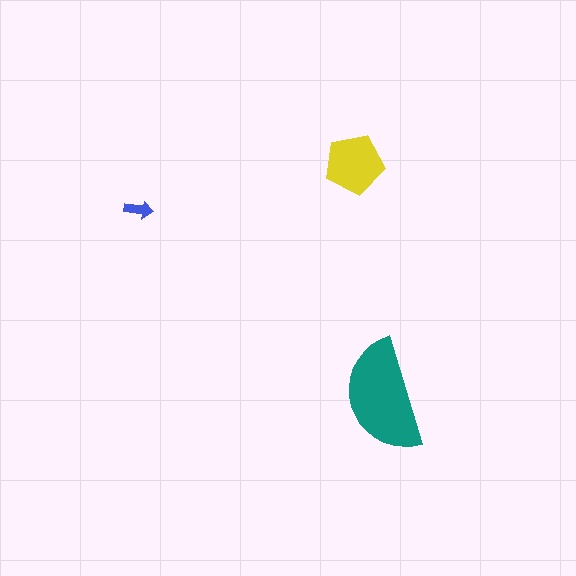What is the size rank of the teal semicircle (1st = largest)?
1st.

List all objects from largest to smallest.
The teal semicircle, the yellow pentagon, the blue arrow.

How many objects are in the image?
There are 3 objects in the image.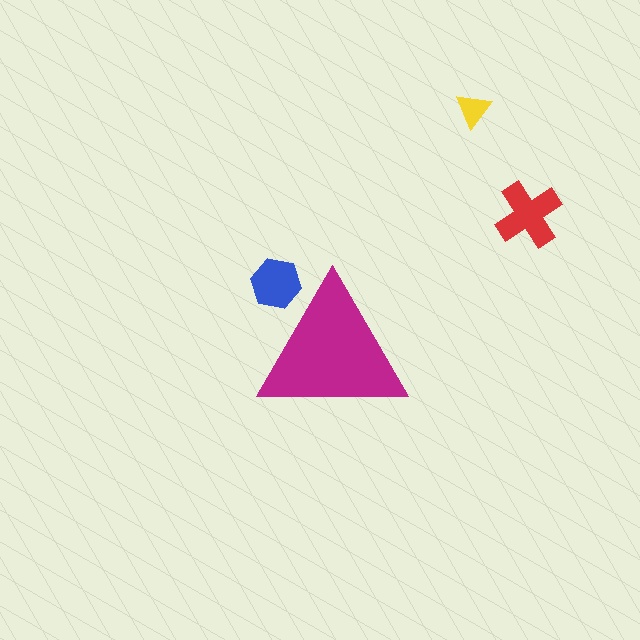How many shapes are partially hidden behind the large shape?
1 shape is partially hidden.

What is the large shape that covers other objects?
A magenta triangle.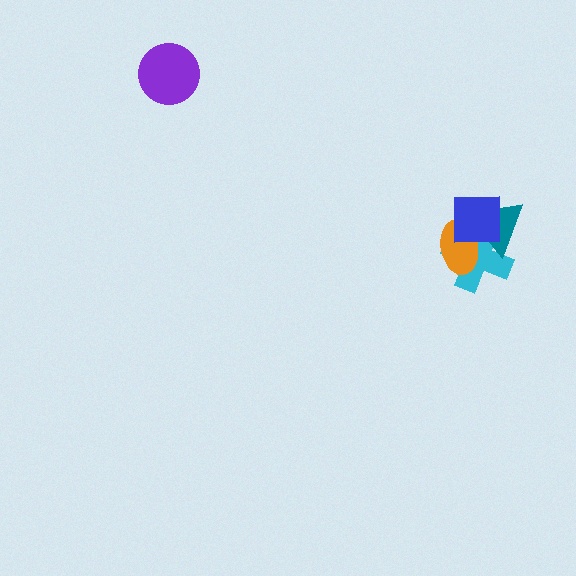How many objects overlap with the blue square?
3 objects overlap with the blue square.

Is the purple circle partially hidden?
No, no other shape covers it.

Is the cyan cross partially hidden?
Yes, it is partially covered by another shape.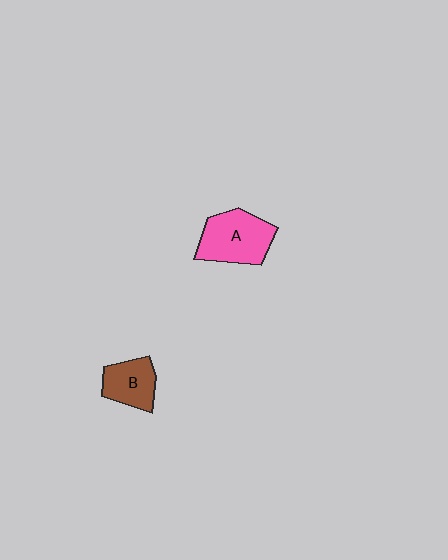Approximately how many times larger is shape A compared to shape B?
Approximately 1.5 times.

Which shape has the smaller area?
Shape B (brown).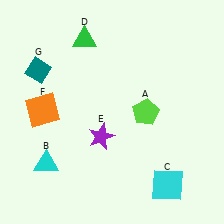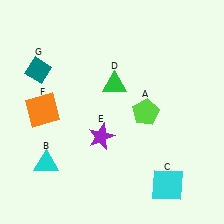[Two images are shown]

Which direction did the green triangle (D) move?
The green triangle (D) moved down.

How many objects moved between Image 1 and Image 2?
1 object moved between the two images.